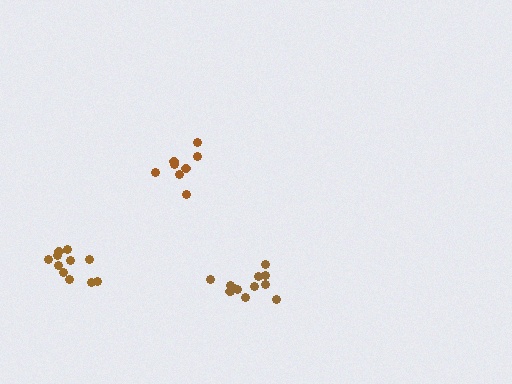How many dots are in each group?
Group 1: 11 dots, Group 2: 14 dots, Group 3: 8 dots (33 total).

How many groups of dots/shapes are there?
There are 3 groups.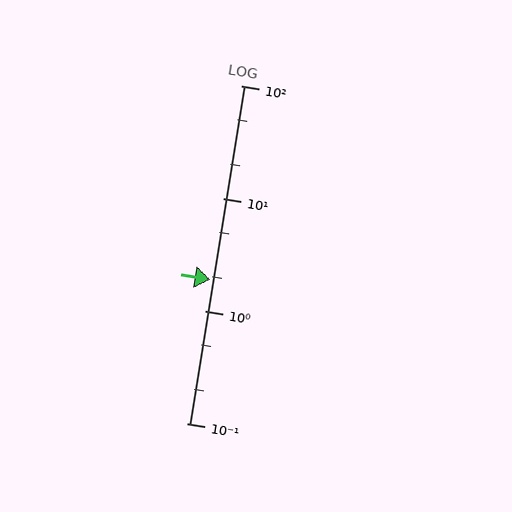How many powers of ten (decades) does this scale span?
The scale spans 3 decades, from 0.1 to 100.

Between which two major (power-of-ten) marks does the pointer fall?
The pointer is between 1 and 10.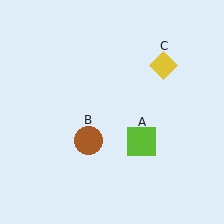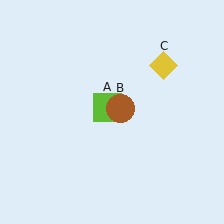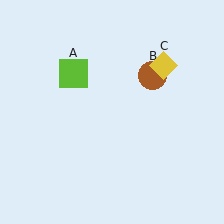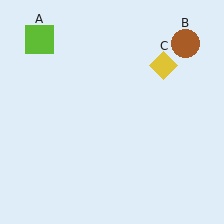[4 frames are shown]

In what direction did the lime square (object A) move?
The lime square (object A) moved up and to the left.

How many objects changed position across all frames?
2 objects changed position: lime square (object A), brown circle (object B).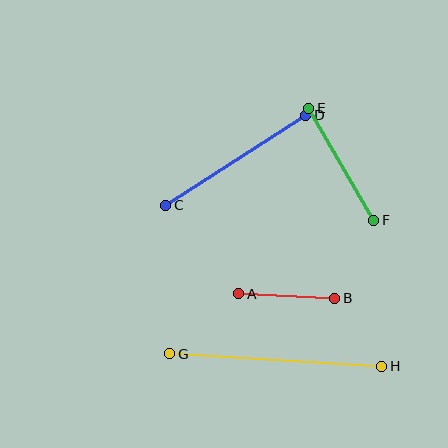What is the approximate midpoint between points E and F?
The midpoint is at approximately (341, 164) pixels.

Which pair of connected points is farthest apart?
Points G and H are farthest apart.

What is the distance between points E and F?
The distance is approximately 130 pixels.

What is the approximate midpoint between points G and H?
The midpoint is at approximately (276, 360) pixels.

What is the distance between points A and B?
The distance is approximately 96 pixels.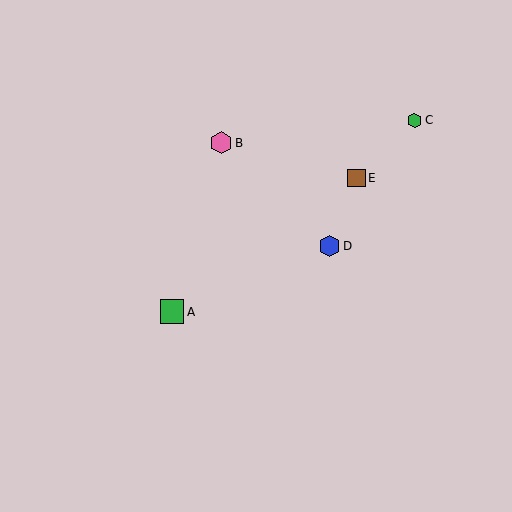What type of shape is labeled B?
Shape B is a pink hexagon.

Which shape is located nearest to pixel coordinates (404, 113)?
The green hexagon (labeled C) at (414, 120) is nearest to that location.